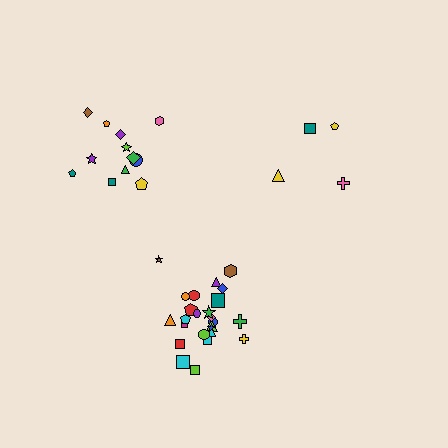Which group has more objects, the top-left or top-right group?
The top-left group.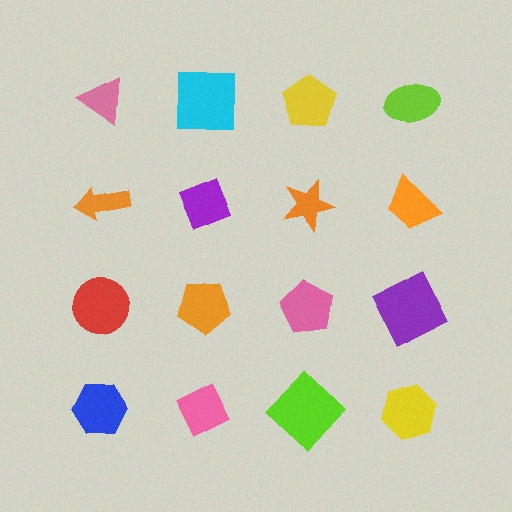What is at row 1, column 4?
A lime ellipse.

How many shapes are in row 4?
4 shapes.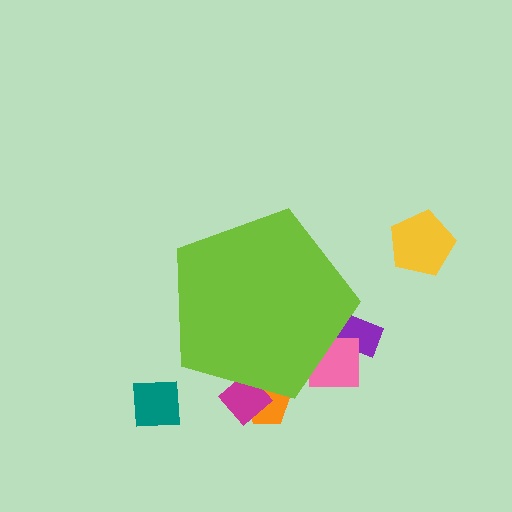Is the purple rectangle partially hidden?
Yes, the purple rectangle is partially hidden behind the lime pentagon.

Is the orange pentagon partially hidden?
Yes, the orange pentagon is partially hidden behind the lime pentagon.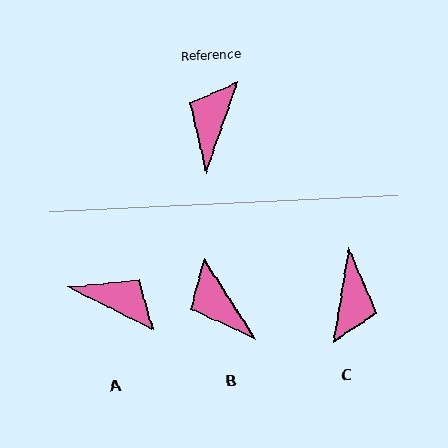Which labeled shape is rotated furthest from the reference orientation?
C, about 170 degrees away.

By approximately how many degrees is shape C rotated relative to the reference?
Approximately 170 degrees clockwise.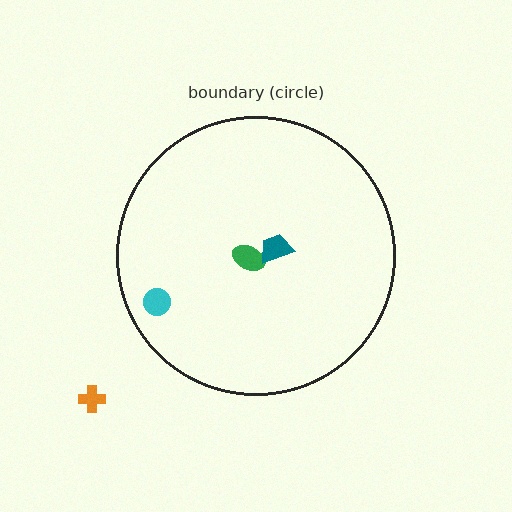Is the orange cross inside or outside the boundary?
Outside.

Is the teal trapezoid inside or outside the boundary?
Inside.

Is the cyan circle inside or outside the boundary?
Inside.